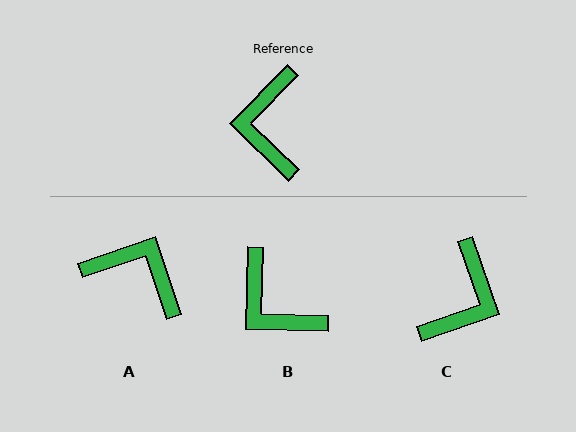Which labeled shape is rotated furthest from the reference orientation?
C, about 153 degrees away.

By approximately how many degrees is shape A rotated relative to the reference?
Approximately 117 degrees clockwise.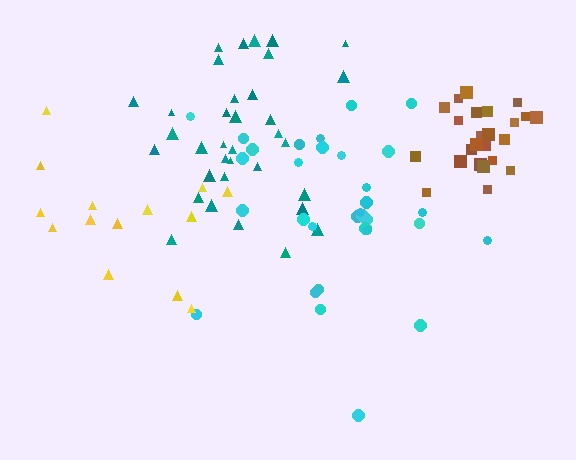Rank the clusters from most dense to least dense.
brown, teal, cyan, yellow.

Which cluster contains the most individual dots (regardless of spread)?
Teal (35).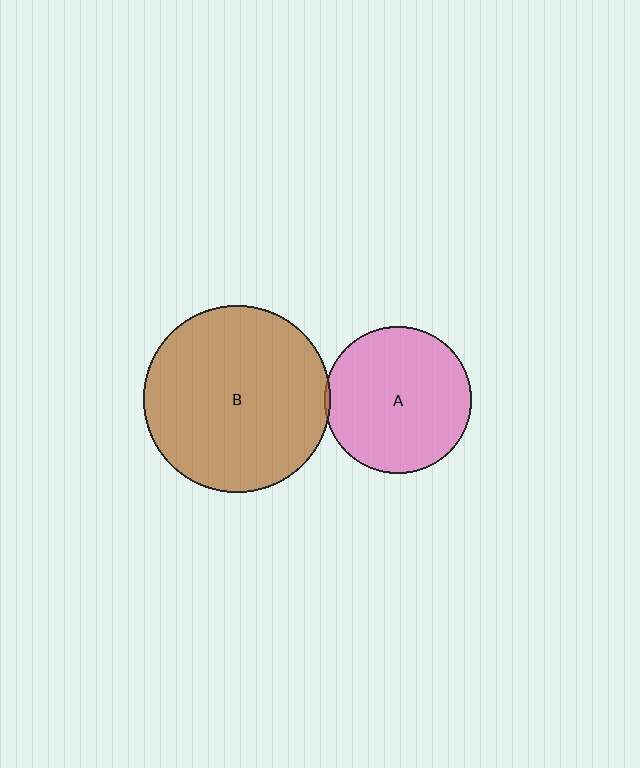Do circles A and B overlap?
Yes.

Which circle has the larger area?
Circle B (brown).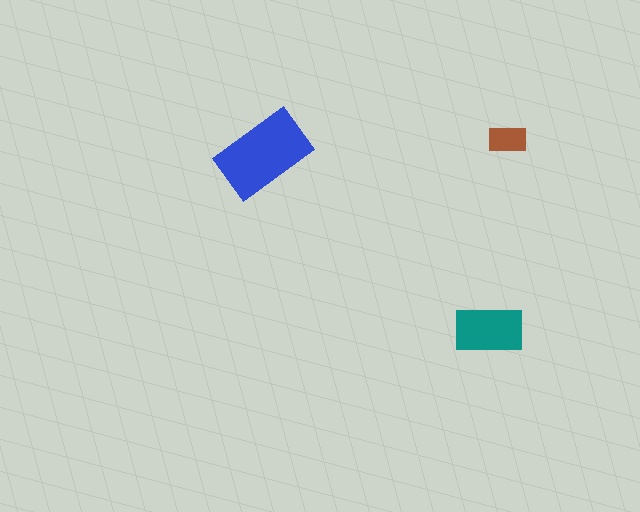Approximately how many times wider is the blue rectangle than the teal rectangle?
About 1.5 times wider.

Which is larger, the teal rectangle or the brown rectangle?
The teal one.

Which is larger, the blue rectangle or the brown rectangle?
The blue one.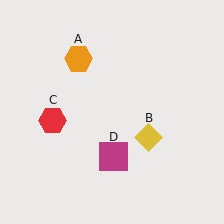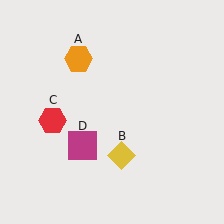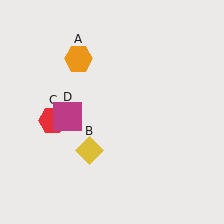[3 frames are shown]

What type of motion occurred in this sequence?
The yellow diamond (object B), magenta square (object D) rotated clockwise around the center of the scene.